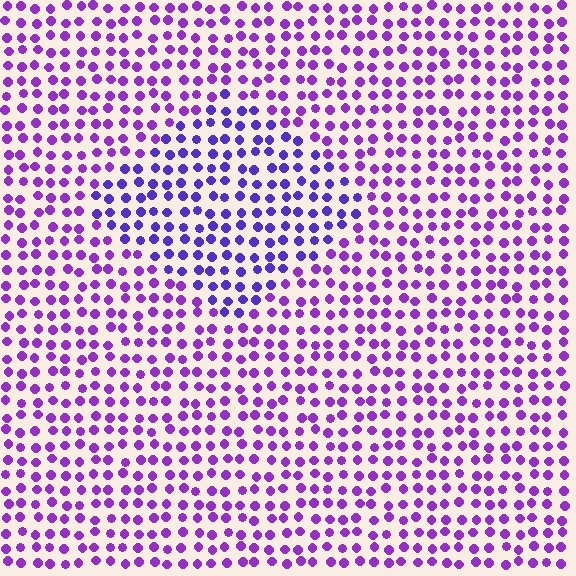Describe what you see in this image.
The image is filled with small purple elements in a uniform arrangement. A diamond-shaped region is visible where the elements are tinted to a slightly different hue, forming a subtle color boundary.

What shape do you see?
I see a diamond.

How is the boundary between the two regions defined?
The boundary is defined purely by a slight shift in hue (about 26 degrees). Spacing, size, and orientation are identical on both sides.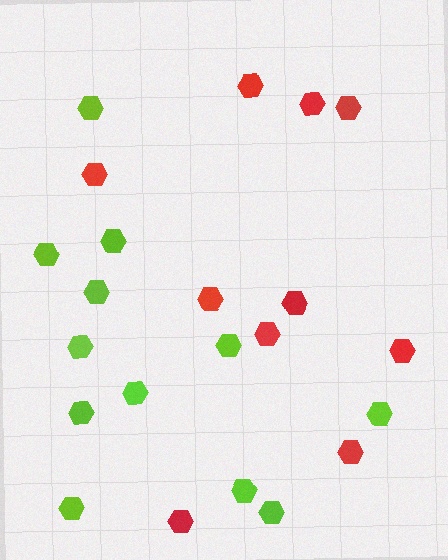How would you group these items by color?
There are 2 groups: one group of red hexagons (10) and one group of lime hexagons (12).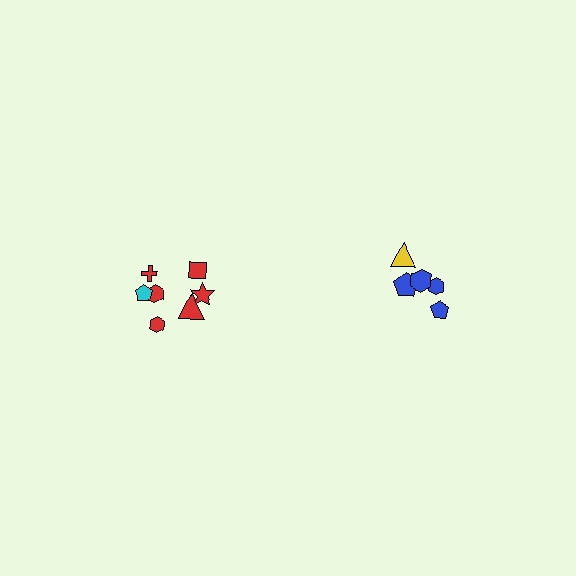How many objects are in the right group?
There are 5 objects.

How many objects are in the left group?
There are 7 objects.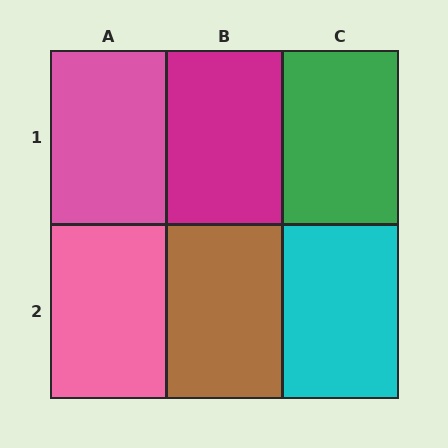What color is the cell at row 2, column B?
Brown.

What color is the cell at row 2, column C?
Cyan.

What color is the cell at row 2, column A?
Pink.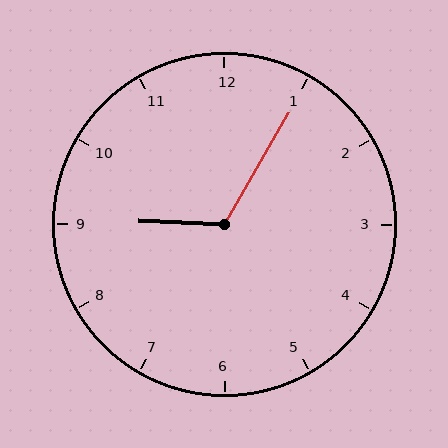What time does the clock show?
9:05.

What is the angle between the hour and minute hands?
Approximately 118 degrees.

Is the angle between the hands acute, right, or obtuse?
It is obtuse.